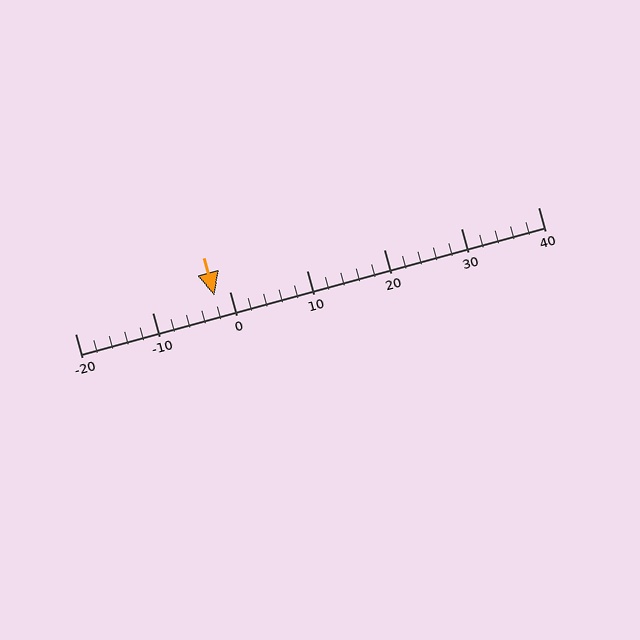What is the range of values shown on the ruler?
The ruler shows values from -20 to 40.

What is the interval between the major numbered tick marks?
The major tick marks are spaced 10 units apart.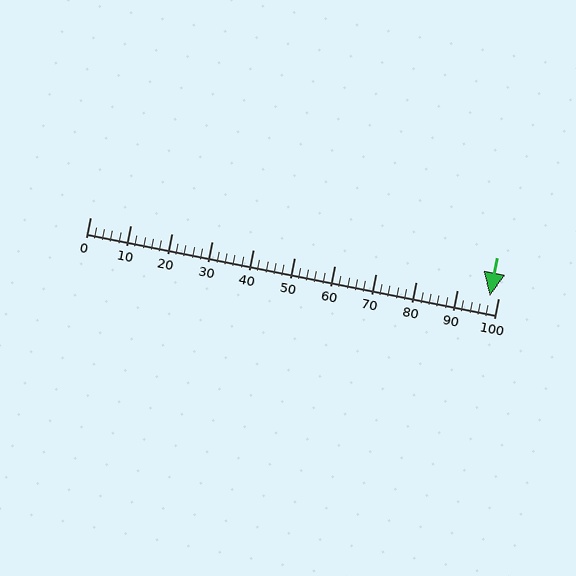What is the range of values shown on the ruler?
The ruler shows values from 0 to 100.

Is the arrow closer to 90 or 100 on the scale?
The arrow is closer to 100.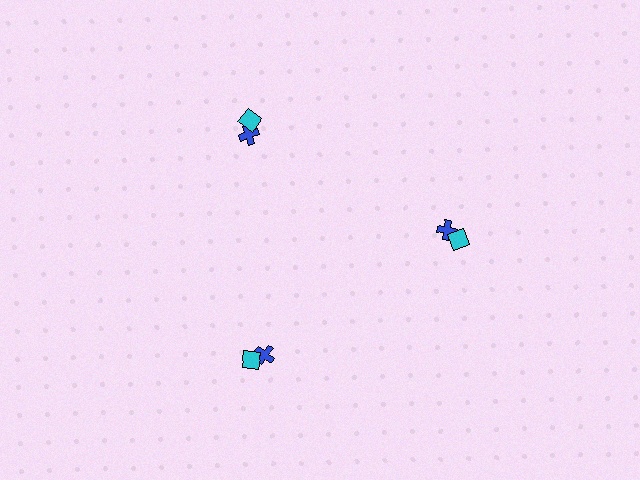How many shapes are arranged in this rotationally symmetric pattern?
There are 6 shapes, arranged in 3 groups of 2.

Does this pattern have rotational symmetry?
Yes, this pattern has 3-fold rotational symmetry. It looks the same after rotating 120 degrees around the center.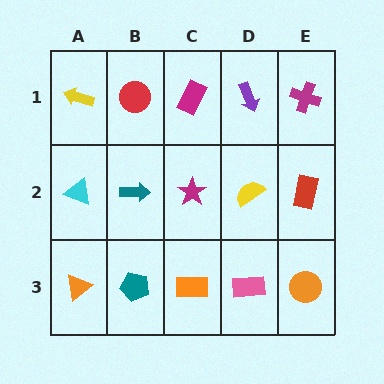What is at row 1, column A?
A yellow arrow.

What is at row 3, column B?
A teal pentagon.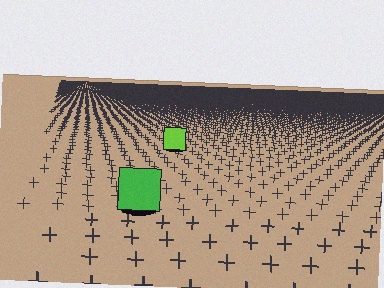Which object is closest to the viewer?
The green square is closest. The texture marks near it are larger and more spread out.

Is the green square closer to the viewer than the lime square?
Yes. The green square is closer — you can tell from the texture gradient: the ground texture is coarser near it.